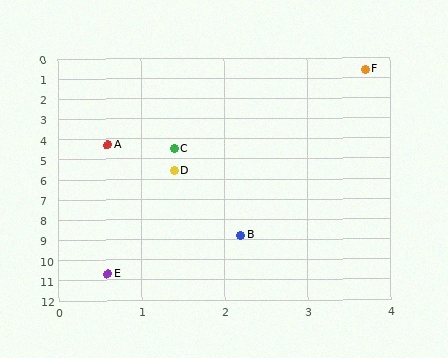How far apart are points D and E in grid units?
Points D and E are about 5.2 grid units apart.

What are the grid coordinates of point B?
Point B is at approximately (2.2, 8.8).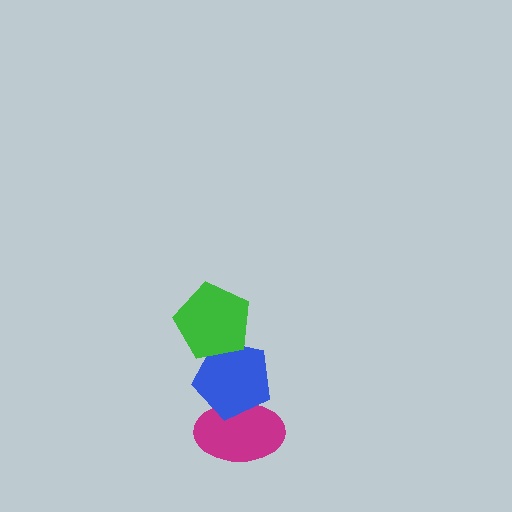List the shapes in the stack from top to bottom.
From top to bottom: the green pentagon, the blue pentagon, the magenta ellipse.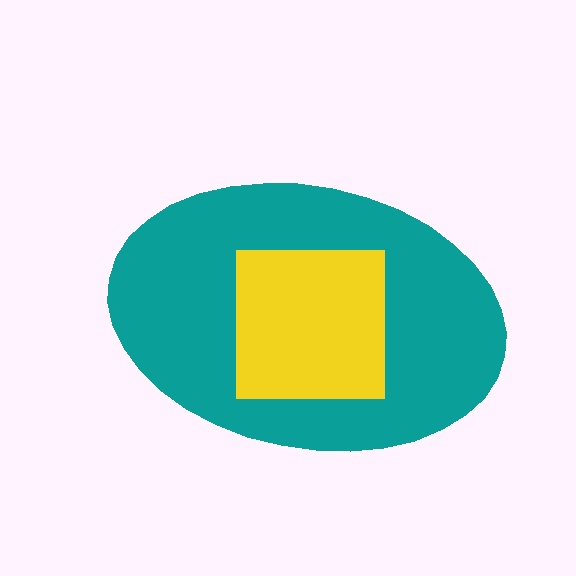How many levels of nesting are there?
2.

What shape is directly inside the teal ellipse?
The yellow square.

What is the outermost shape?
The teal ellipse.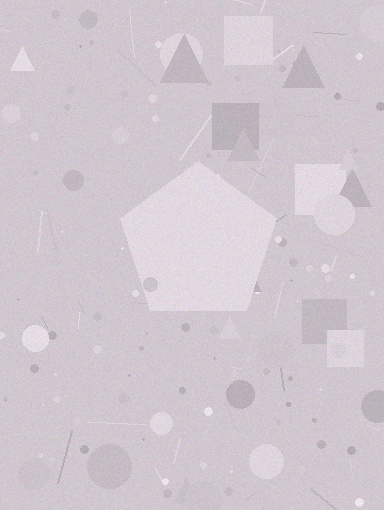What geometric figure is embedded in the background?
A pentagon is embedded in the background.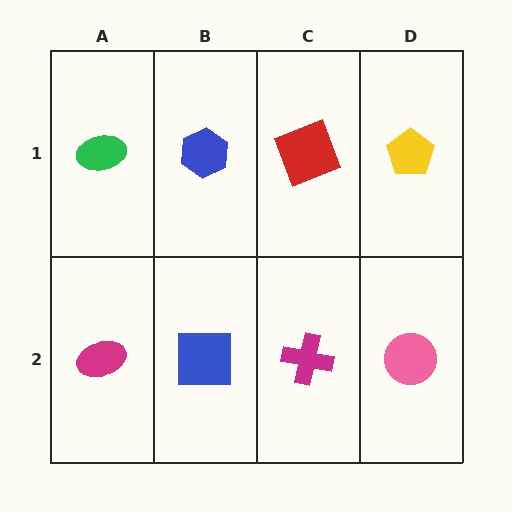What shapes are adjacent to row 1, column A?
A magenta ellipse (row 2, column A), a blue hexagon (row 1, column B).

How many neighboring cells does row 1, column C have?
3.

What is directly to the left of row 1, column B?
A green ellipse.